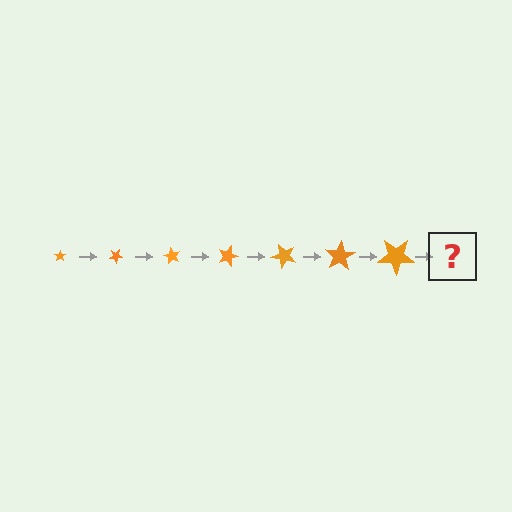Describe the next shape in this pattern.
It should be a star, larger than the previous one and rotated 210 degrees from the start.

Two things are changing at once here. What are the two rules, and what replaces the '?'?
The two rules are that the star grows larger each step and it rotates 30 degrees each step. The '?' should be a star, larger than the previous one and rotated 210 degrees from the start.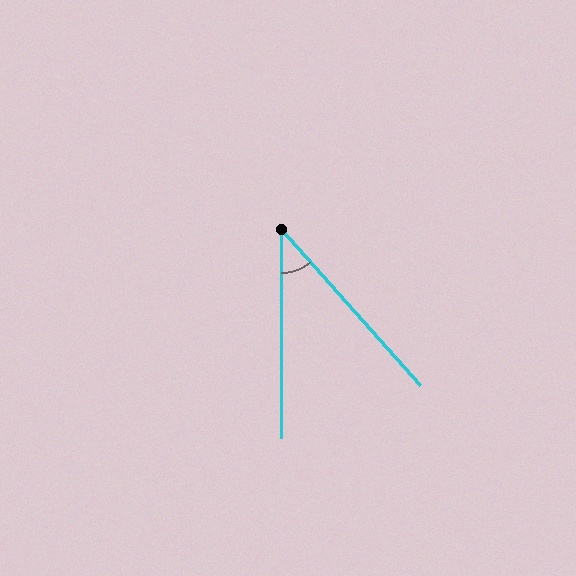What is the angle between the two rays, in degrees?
Approximately 42 degrees.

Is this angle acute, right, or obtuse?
It is acute.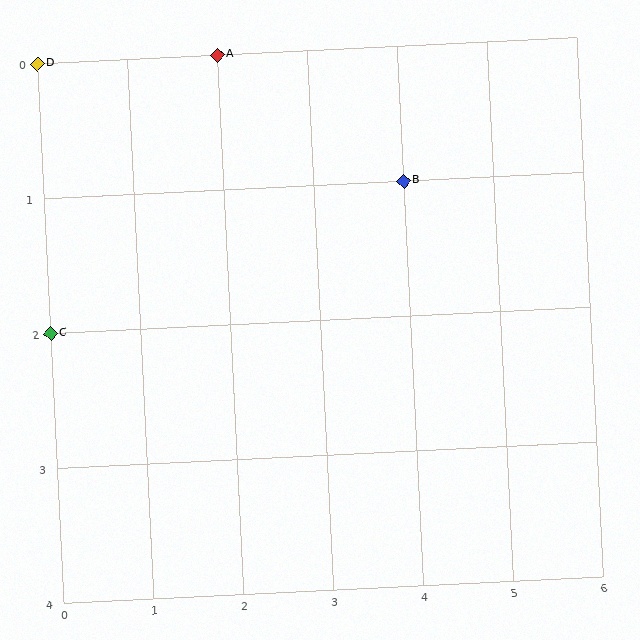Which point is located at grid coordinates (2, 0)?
Point A is at (2, 0).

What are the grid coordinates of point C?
Point C is at grid coordinates (0, 2).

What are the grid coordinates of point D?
Point D is at grid coordinates (0, 0).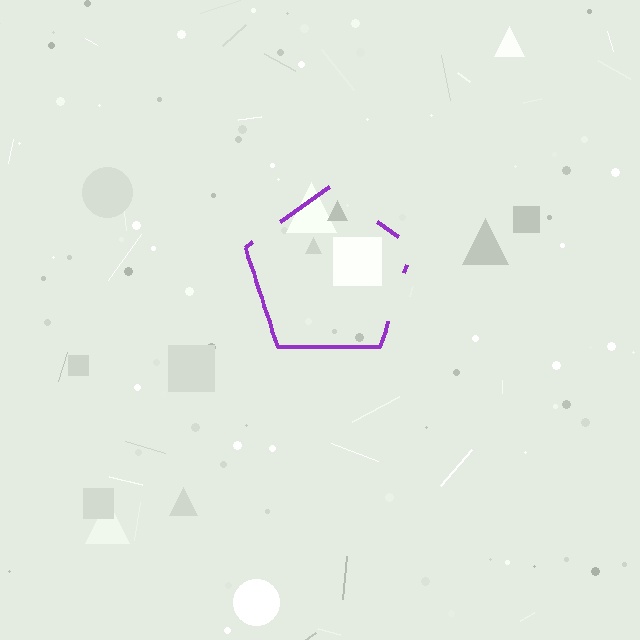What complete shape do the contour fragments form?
The contour fragments form a pentagon.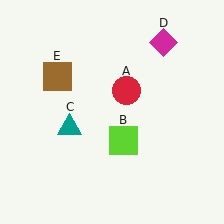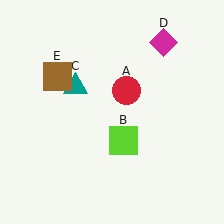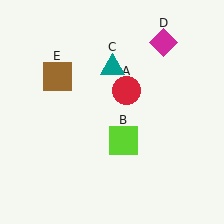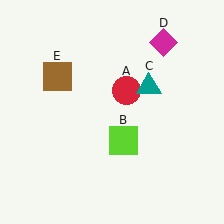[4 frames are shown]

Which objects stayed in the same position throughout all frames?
Red circle (object A) and lime square (object B) and magenta diamond (object D) and brown square (object E) remained stationary.